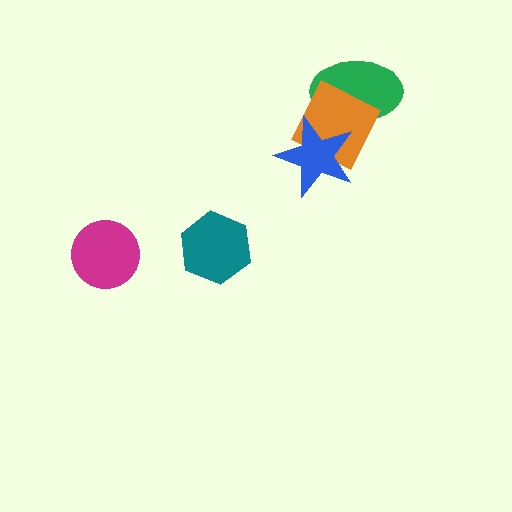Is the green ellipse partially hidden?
Yes, it is partially covered by another shape.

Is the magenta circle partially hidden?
No, no other shape covers it.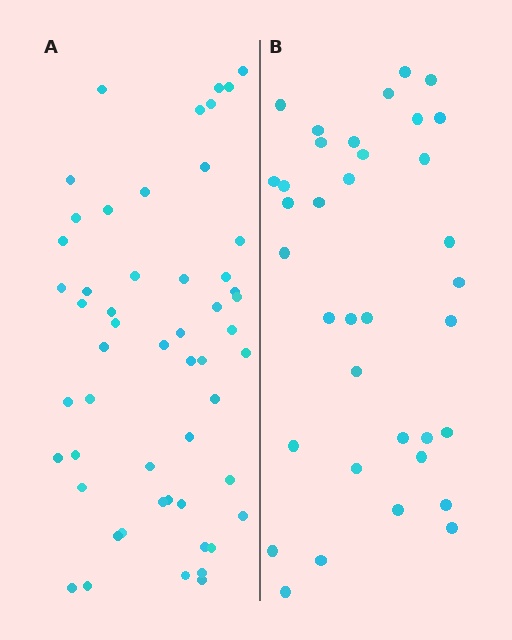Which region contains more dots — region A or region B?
Region A (the left region) has more dots.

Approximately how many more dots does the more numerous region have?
Region A has approximately 15 more dots than region B.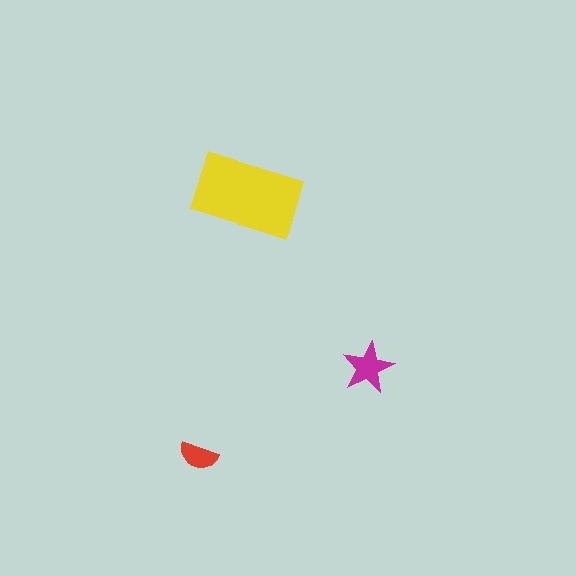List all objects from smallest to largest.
The red semicircle, the magenta star, the yellow rectangle.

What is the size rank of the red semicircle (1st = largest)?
3rd.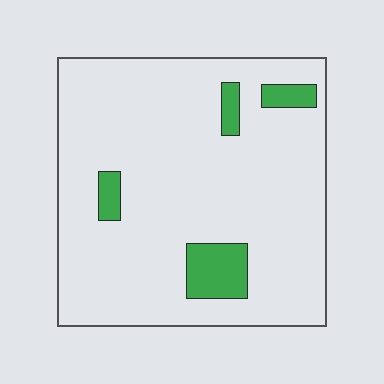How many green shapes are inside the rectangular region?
4.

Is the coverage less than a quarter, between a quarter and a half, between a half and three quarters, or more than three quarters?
Less than a quarter.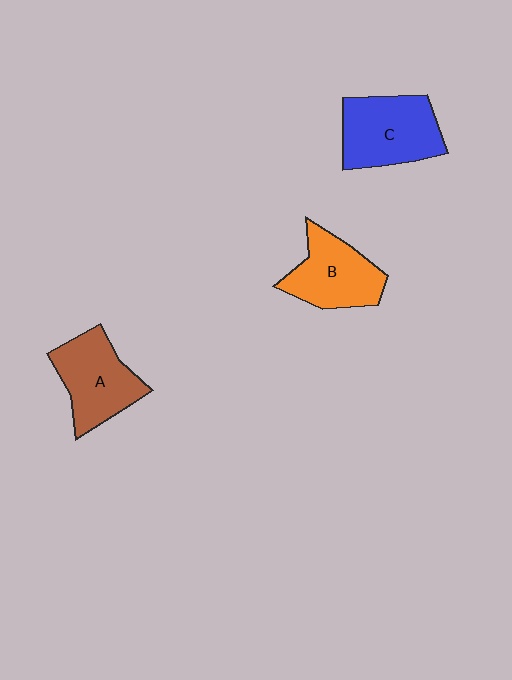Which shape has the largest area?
Shape C (blue).